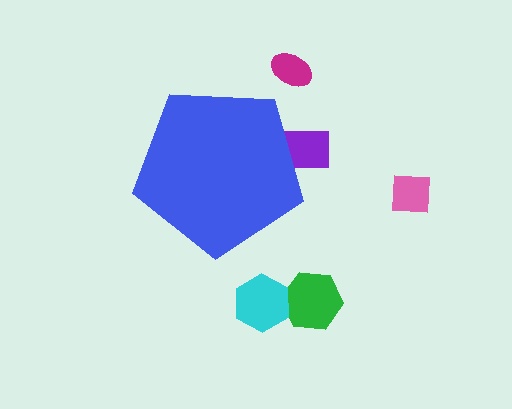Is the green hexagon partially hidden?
No, the green hexagon is fully visible.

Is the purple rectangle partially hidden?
Yes, the purple rectangle is partially hidden behind the blue pentagon.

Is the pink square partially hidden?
No, the pink square is fully visible.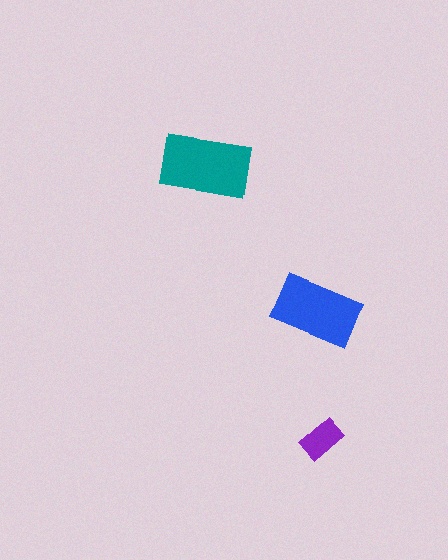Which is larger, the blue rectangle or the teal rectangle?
The teal one.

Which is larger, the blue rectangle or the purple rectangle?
The blue one.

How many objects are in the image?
There are 3 objects in the image.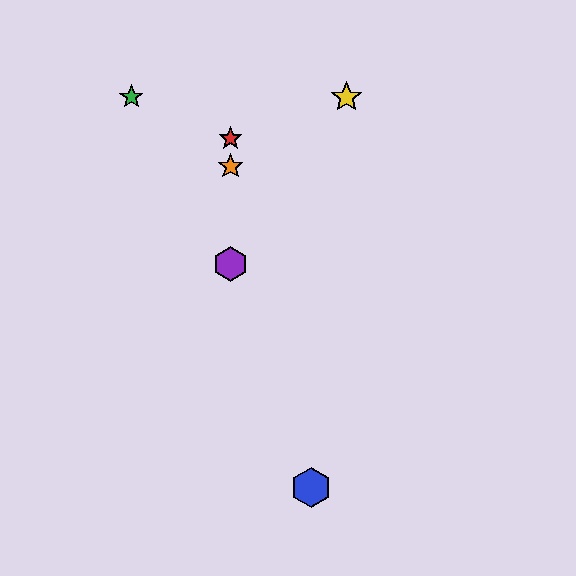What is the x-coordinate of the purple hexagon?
The purple hexagon is at x≈231.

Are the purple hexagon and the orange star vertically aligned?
Yes, both are at x≈231.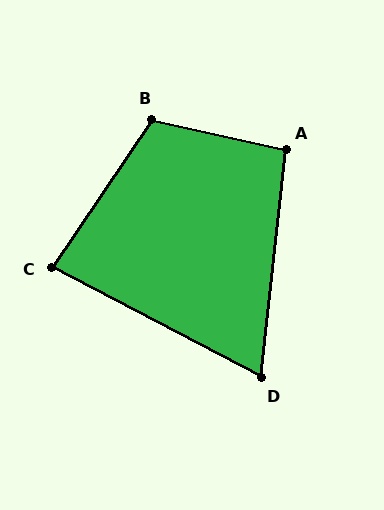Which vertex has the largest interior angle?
B, at approximately 111 degrees.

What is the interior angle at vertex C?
Approximately 84 degrees (acute).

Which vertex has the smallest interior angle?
D, at approximately 69 degrees.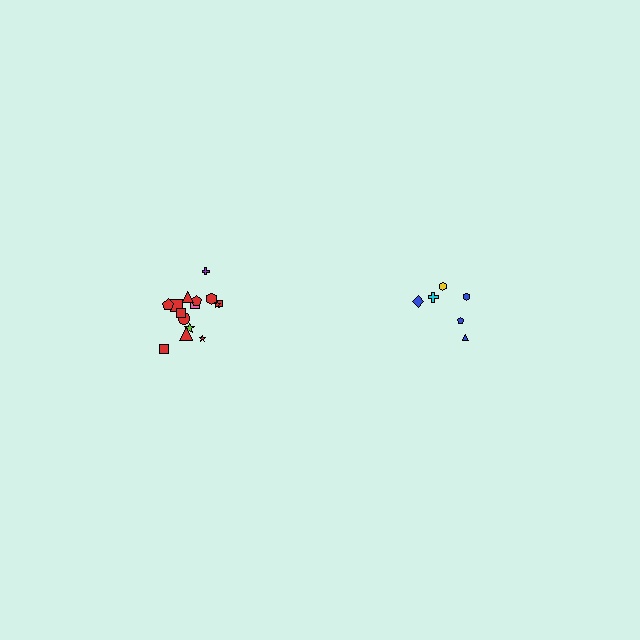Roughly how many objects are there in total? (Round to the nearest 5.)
Roughly 20 objects in total.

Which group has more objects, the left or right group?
The left group.